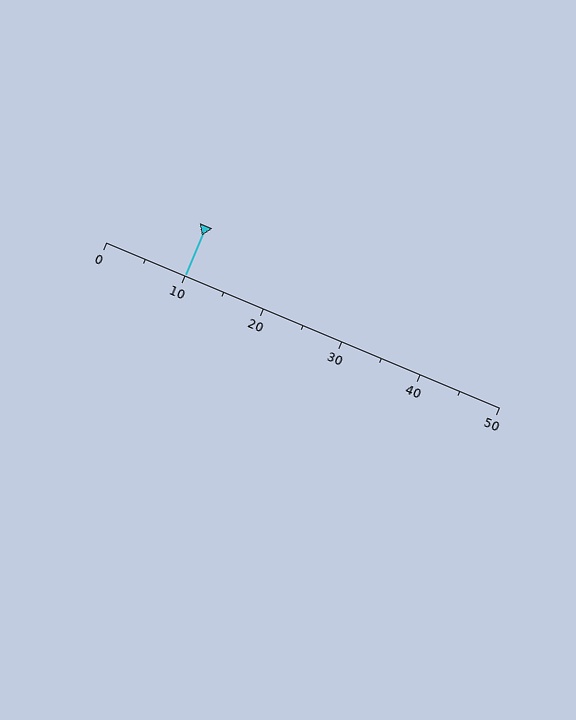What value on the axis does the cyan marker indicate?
The marker indicates approximately 10.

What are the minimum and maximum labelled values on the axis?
The axis runs from 0 to 50.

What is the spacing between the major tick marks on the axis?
The major ticks are spaced 10 apart.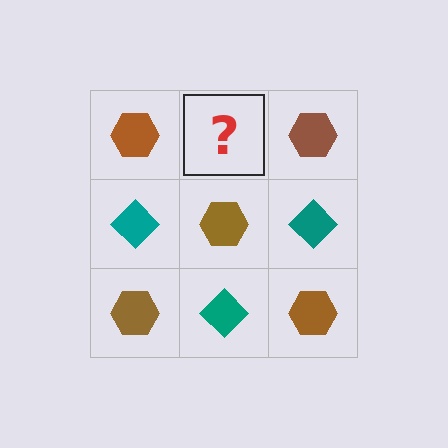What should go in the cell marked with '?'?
The missing cell should contain a teal diamond.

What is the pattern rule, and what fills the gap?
The rule is that it alternates brown hexagon and teal diamond in a checkerboard pattern. The gap should be filled with a teal diamond.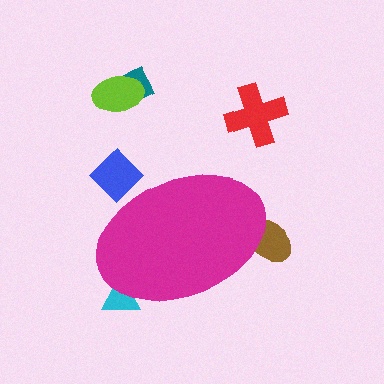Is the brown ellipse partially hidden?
Yes, the brown ellipse is partially hidden behind the magenta ellipse.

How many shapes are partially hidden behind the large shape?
3 shapes are partially hidden.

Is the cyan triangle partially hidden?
Yes, the cyan triangle is partially hidden behind the magenta ellipse.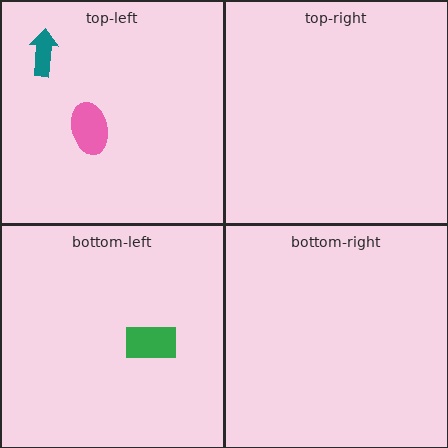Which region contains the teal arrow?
The top-left region.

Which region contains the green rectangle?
The bottom-left region.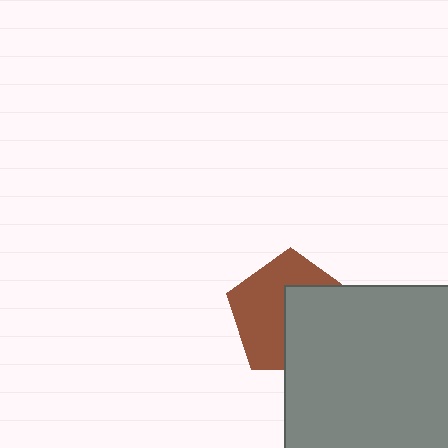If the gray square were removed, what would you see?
You would see the complete brown pentagon.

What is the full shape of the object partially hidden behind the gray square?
The partially hidden object is a brown pentagon.